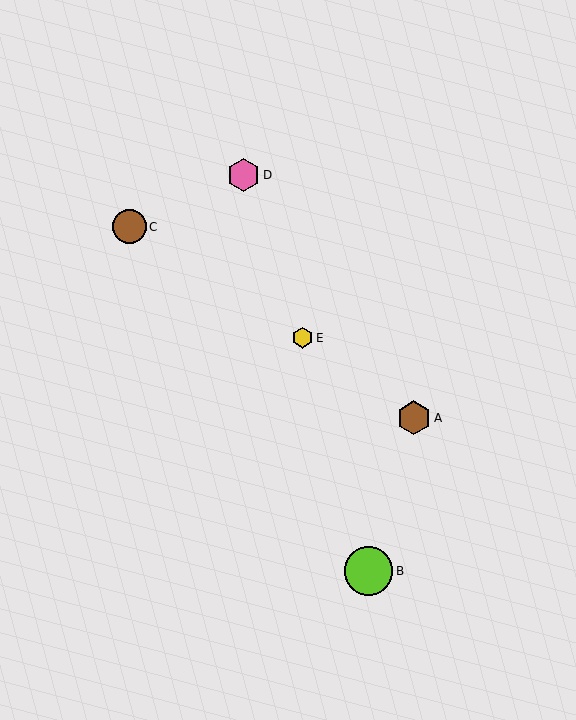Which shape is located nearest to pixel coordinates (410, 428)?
The brown hexagon (labeled A) at (414, 418) is nearest to that location.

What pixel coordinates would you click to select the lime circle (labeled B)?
Click at (369, 571) to select the lime circle B.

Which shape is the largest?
The lime circle (labeled B) is the largest.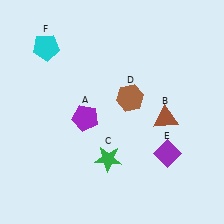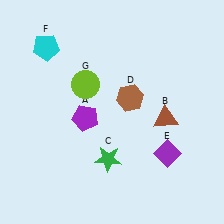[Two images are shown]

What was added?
A lime circle (G) was added in Image 2.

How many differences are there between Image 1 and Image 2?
There is 1 difference between the two images.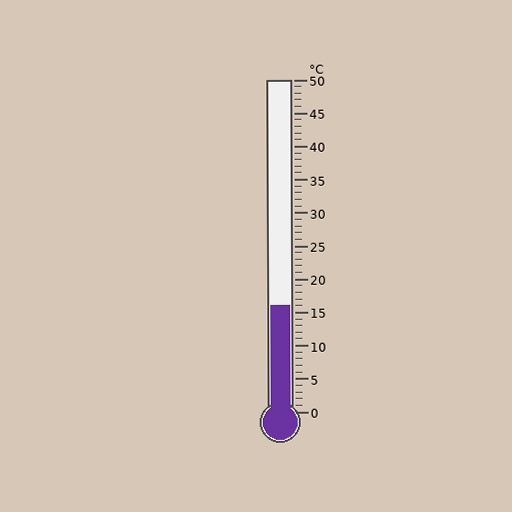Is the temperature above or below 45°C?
The temperature is below 45°C.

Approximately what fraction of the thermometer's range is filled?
The thermometer is filled to approximately 30% of its range.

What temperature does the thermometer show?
The thermometer shows approximately 16°C.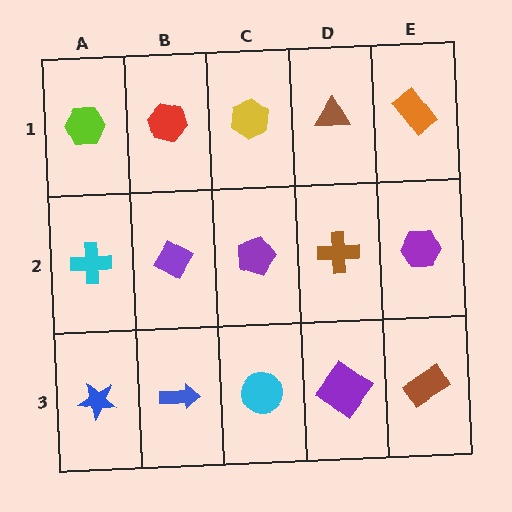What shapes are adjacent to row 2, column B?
A red hexagon (row 1, column B), a blue arrow (row 3, column B), a cyan cross (row 2, column A), a purple pentagon (row 2, column C).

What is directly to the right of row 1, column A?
A red hexagon.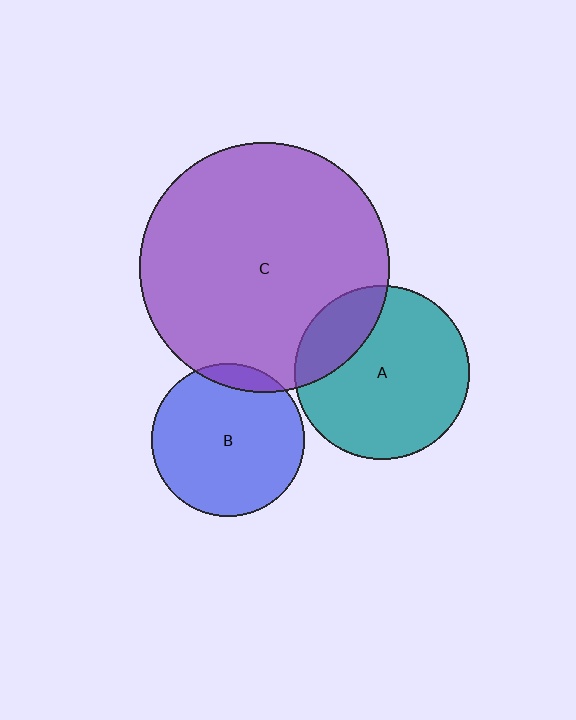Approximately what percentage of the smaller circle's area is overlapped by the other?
Approximately 10%.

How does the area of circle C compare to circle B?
Approximately 2.7 times.